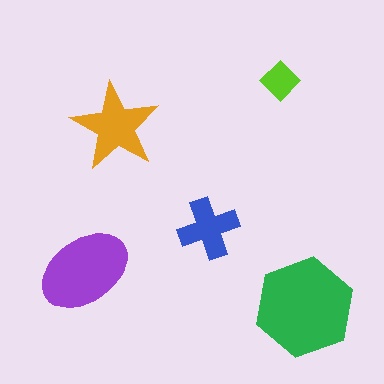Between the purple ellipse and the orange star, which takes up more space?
The purple ellipse.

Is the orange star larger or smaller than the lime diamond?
Larger.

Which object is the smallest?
The lime diamond.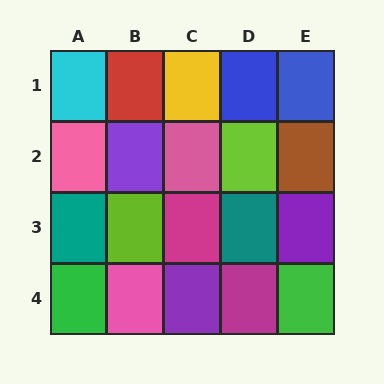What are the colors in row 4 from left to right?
Green, pink, purple, magenta, green.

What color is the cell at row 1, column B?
Red.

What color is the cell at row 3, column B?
Lime.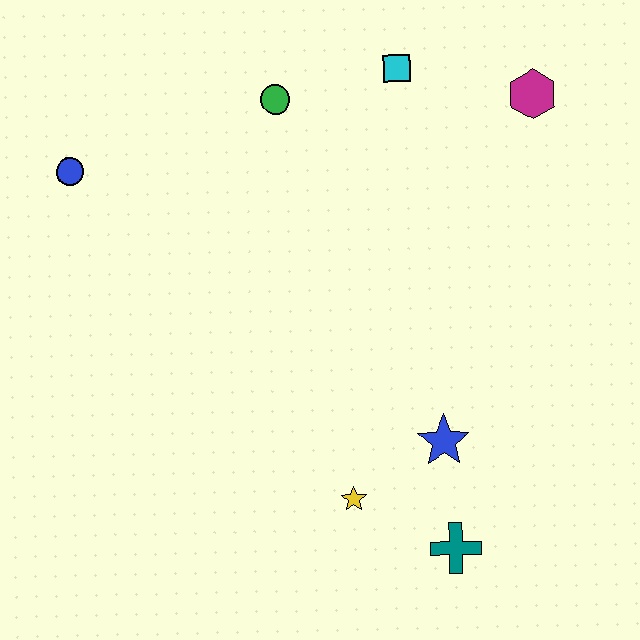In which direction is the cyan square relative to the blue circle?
The cyan square is to the right of the blue circle.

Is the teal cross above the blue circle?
No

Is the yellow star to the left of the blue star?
Yes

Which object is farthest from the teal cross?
The blue circle is farthest from the teal cross.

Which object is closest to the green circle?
The cyan square is closest to the green circle.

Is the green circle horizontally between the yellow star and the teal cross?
No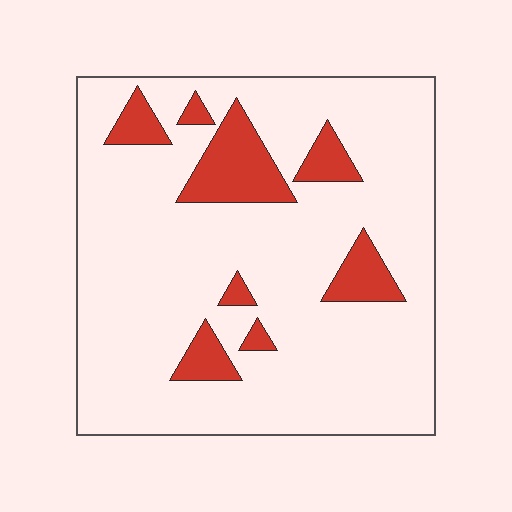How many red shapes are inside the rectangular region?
8.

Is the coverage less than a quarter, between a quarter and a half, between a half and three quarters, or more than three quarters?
Less than a quarter.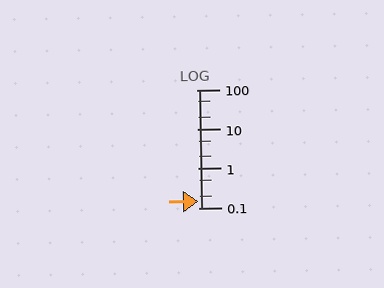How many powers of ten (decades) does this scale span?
The scale spans 3 decades, from 0.1 to 100.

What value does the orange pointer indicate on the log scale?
The pointer indicates approximately 0.15.